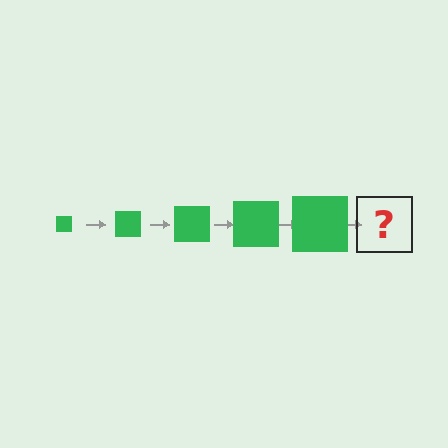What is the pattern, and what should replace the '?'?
The pattern is that the square gets progressively larger each step. The '?' should be a green square, larger than the previous one.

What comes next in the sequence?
The next element should be a green square, larger than the previous one.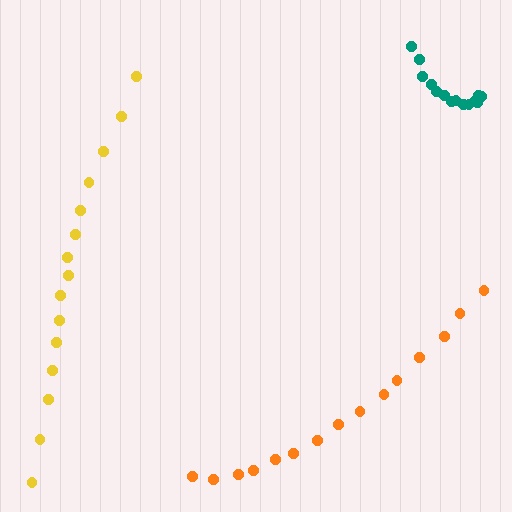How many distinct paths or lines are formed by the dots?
There are 3 distinct paths.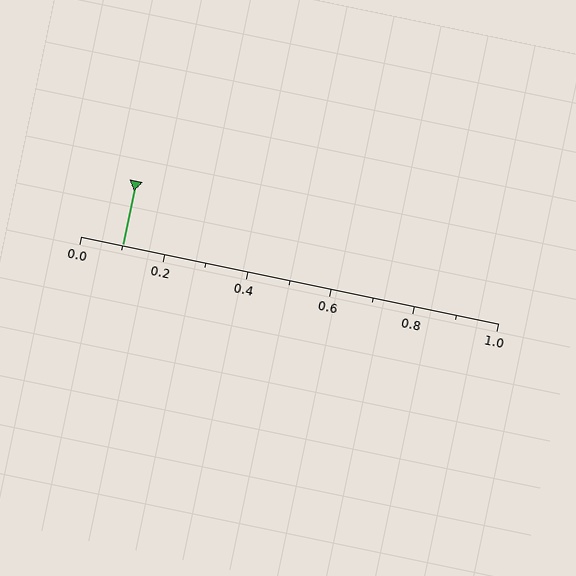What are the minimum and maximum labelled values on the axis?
The axis runs from 0.0 to 1.0.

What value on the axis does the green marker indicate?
The marker indicates approximately 0.1.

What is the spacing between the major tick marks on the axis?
The major ticks are spaced 0.2 apart.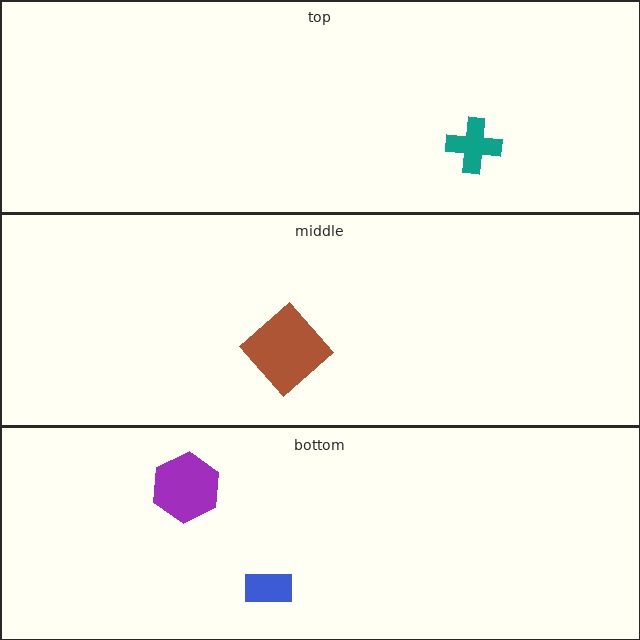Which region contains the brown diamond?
The middle region.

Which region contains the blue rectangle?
The bottom region.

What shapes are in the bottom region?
The purple hexagon, the blue rectangle.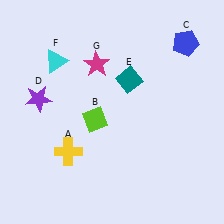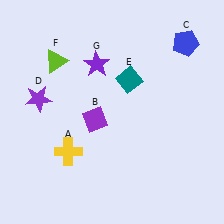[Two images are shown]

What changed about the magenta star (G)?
In Image 1, G is magenta. In Image 2, it changed to purple.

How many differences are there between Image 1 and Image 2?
There are 3 differences between the two images.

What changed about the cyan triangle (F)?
In Image 1, F is cyan. In Image 2, it changed to lime.